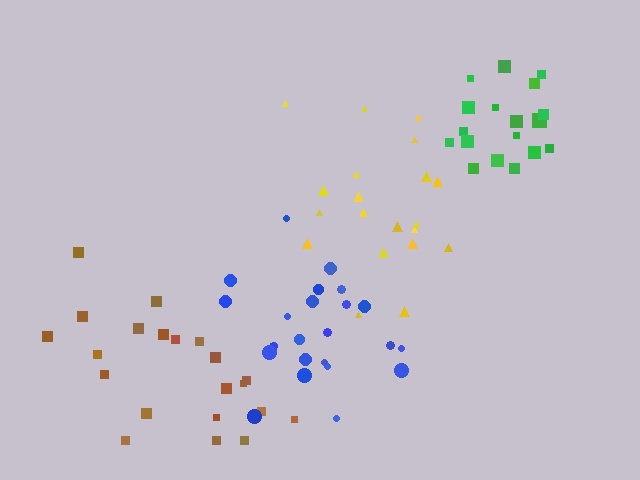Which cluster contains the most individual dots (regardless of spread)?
Blue (24).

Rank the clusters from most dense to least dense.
green, yellow, blue, brown.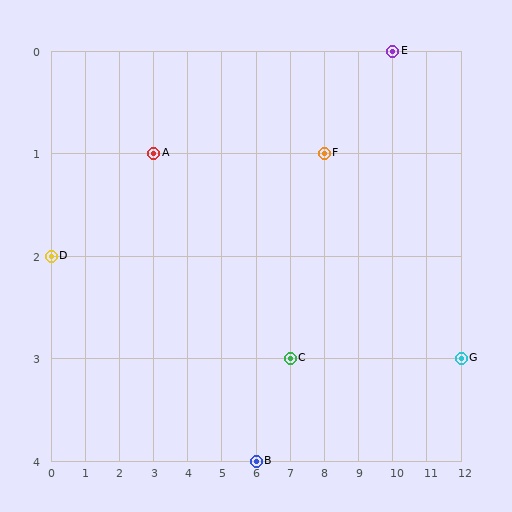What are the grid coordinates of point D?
Point D is at grid coordinates (0, 2).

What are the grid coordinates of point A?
Point A is at grid coordinates (3, 1).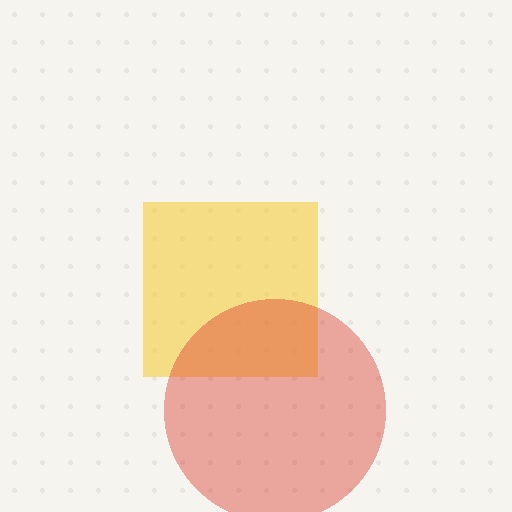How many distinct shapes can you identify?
There are 2 distinct shapes: a yellow square, a red circle.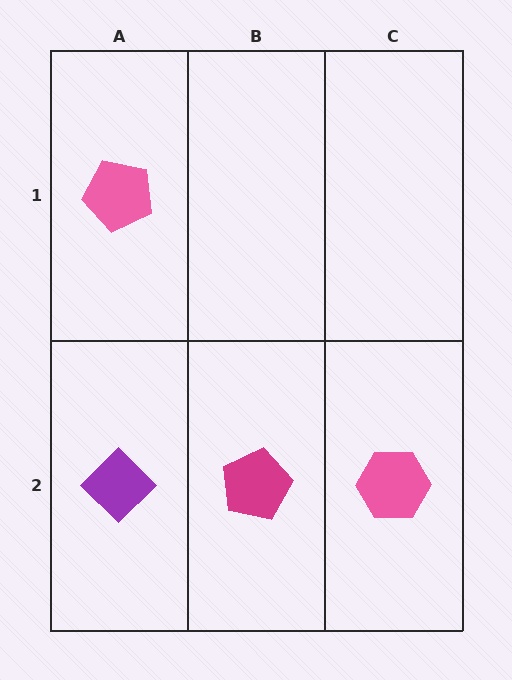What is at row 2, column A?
A purple diamond.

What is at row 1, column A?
A pink pentagon.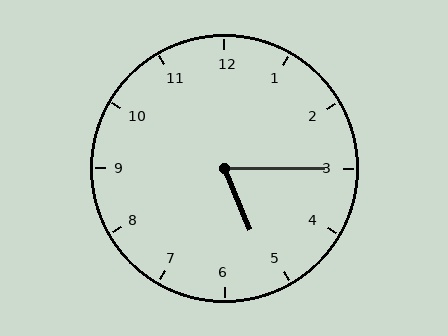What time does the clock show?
5:15.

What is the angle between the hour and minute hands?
Approximately 68 degrees.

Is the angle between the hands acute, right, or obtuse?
It is acute.